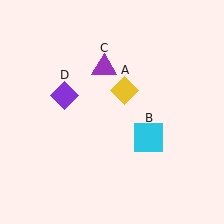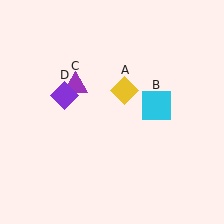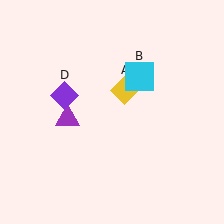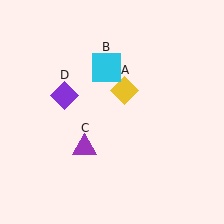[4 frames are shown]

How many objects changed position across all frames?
2 objects changed position: cyan square (object B), purple triangle (object C).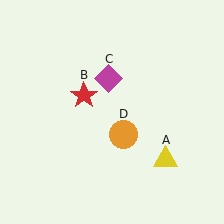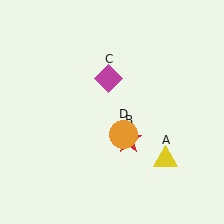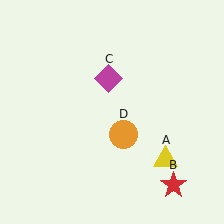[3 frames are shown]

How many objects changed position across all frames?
1 object changed position: red star (object B).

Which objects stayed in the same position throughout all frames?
Yellow triangle (object A) and magenta diamond (object C) and orange circle (object D) remained stationary.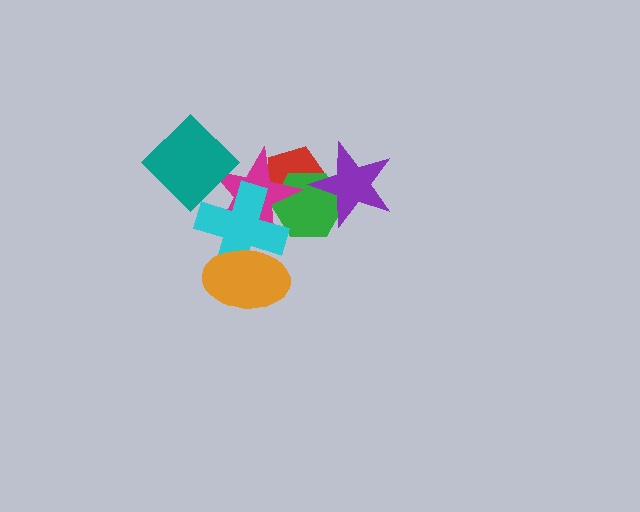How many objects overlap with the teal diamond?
2 objects overlap with the teal diamond.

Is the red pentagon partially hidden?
Yes, it is partially covered by another shape.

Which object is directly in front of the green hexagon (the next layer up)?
The purple star is directly in front of the green hexagon.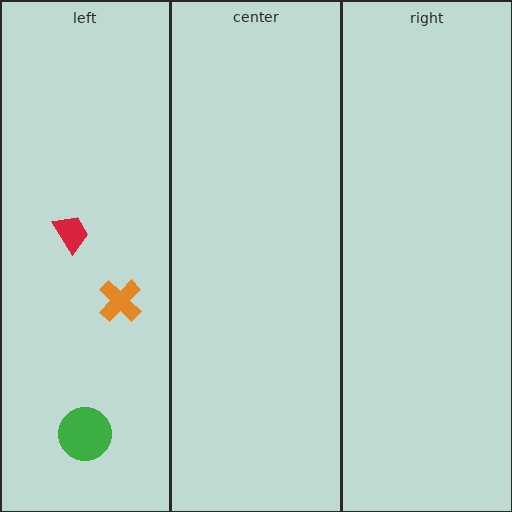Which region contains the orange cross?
The left region.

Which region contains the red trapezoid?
The left region.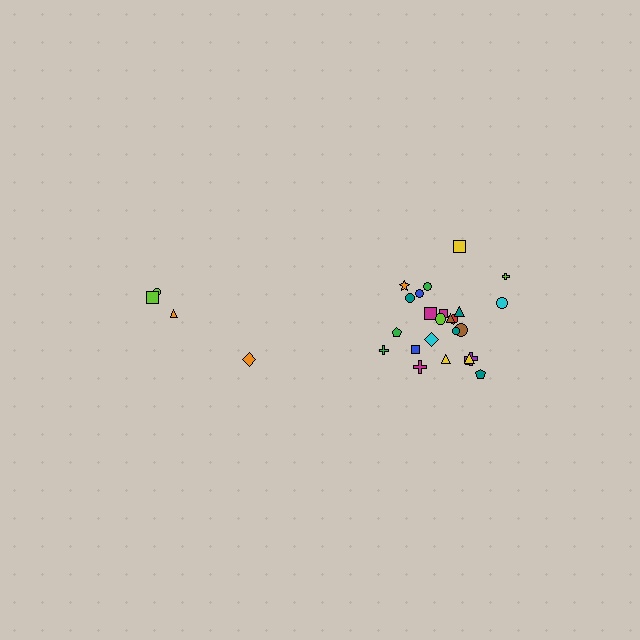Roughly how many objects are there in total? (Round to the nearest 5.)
Roughly 30 objects in total.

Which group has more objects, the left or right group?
The right group.